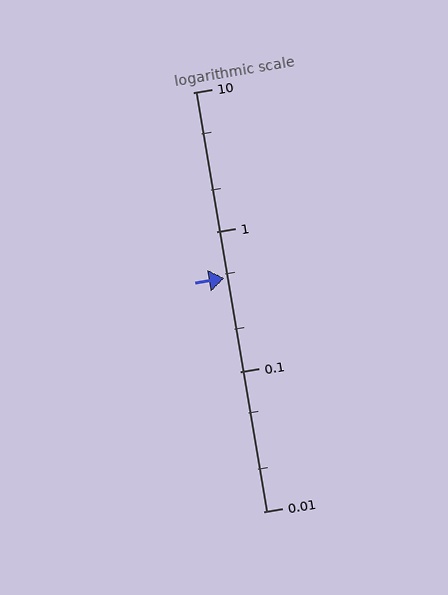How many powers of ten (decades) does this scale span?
The scale spans 3 decades, from 0.01 to 10.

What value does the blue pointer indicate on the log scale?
The pointer indicates approximately 0.47.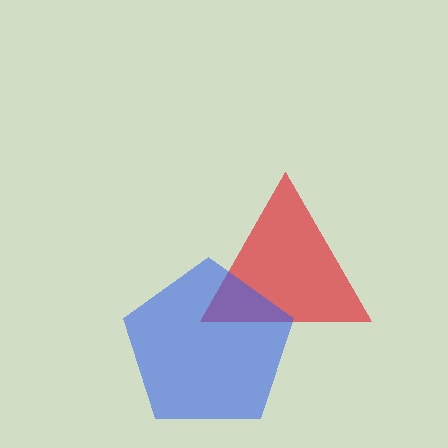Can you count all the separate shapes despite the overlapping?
Yes, there are 2 separate shapes.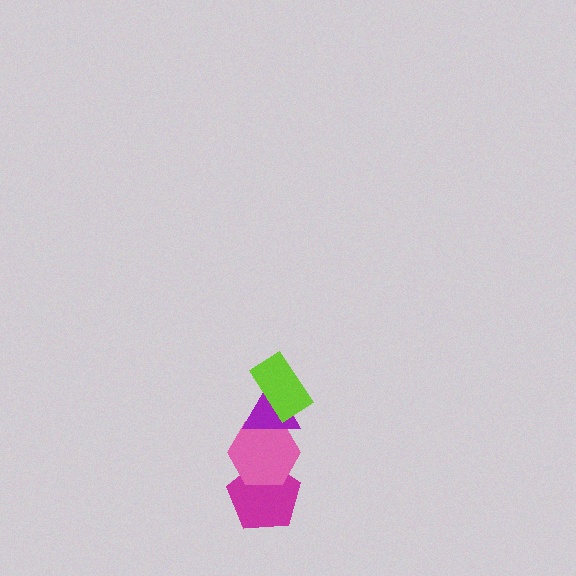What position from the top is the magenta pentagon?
The magenta pentagon is 4th from the top.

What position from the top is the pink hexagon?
The pink hexagon is 3rd from the top.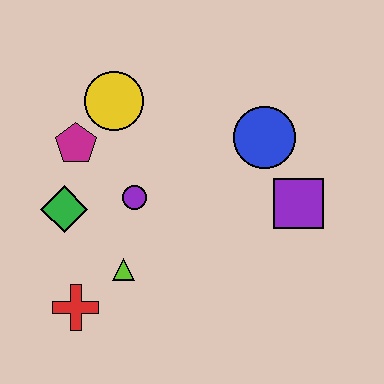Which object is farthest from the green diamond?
The purple square is farthest from the green diamond.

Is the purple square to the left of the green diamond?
No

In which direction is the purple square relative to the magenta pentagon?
The purple square is to the right of the magenta pentagon.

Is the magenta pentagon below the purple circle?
No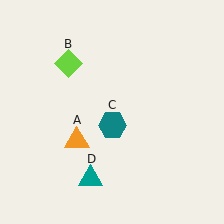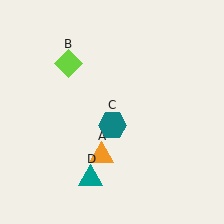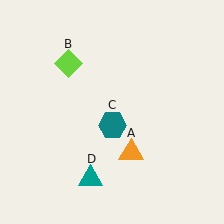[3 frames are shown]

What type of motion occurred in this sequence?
The orange triangle (object A) rotated counterclockwise around the center of the scene.